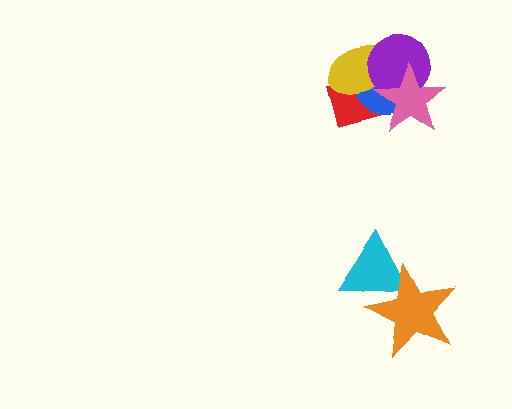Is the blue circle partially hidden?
Yes, it is partially covered by another shape.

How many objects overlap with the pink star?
4 objects overlap with the pink star.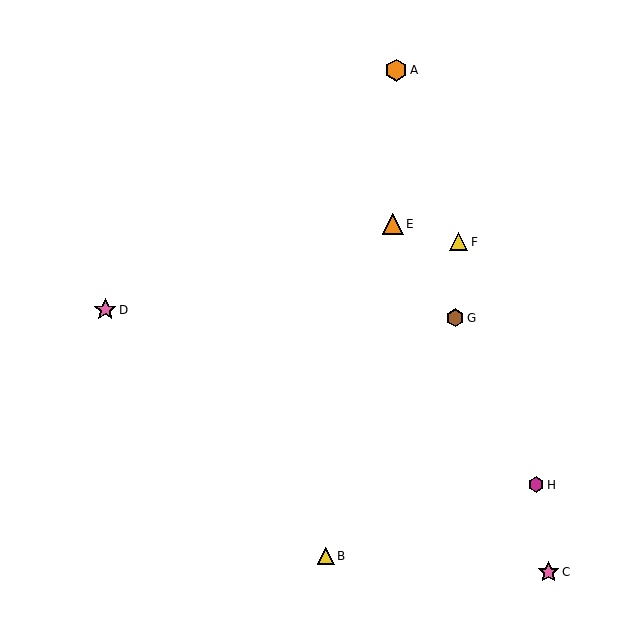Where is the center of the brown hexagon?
The center of the brown hexagon is at (455, 318).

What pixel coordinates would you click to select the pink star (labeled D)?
Click at (105, 310) to select the pink star D.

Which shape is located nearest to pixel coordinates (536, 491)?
The magenta hexagon (labeled H) at (536, 485) is nearest to that location.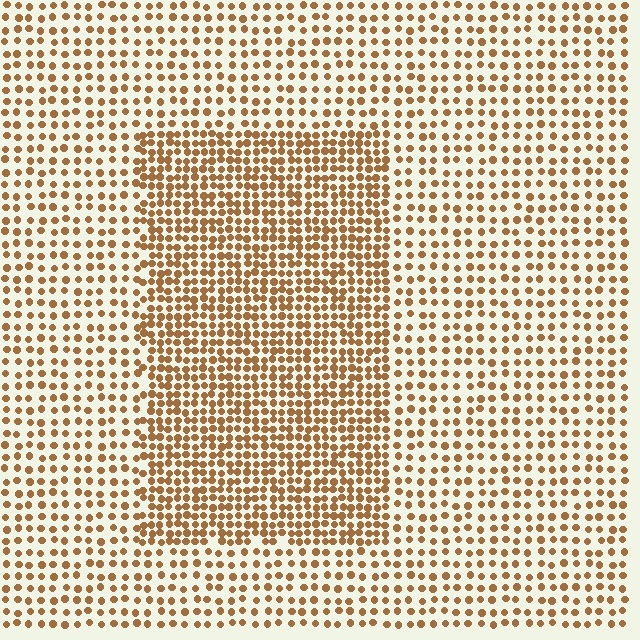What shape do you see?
I see a rectangle.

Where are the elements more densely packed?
The elements are more densely packed inside the rectangle boundary.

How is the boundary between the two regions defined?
The boundary is defined by a change in element density (approximately 1.9x ratio). All elements are the same color, size, and shape.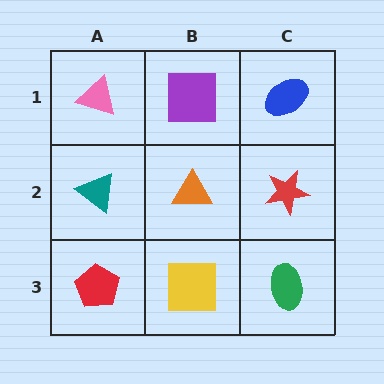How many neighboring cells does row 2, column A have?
3.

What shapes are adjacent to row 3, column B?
An orange triangle (row 2, column B), a red pentagon (row 3, column A), a green ellipse (row 3, column C).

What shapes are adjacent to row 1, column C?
A red star (row 2, column C), a purple square (row 1, column B).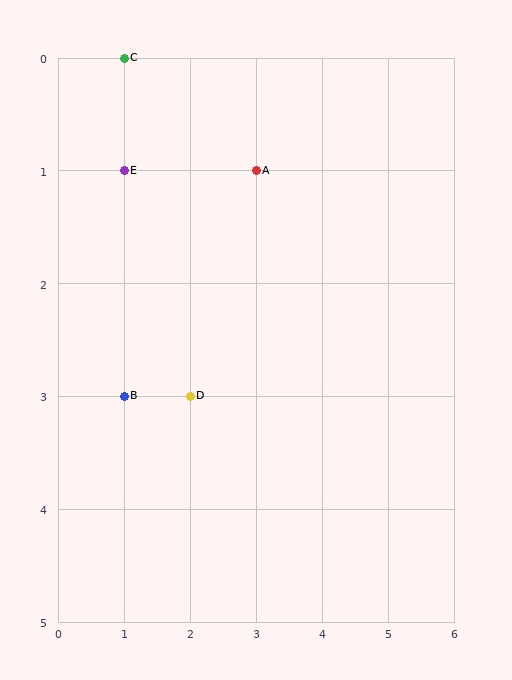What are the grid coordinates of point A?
Point A is at grid coordinates (3, 1).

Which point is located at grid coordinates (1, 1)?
Point E is at (1, 1).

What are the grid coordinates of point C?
Point C is at grid coordinates (1, 0).